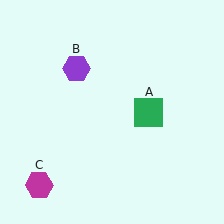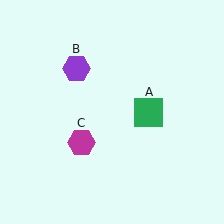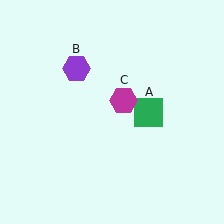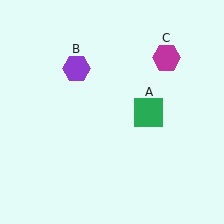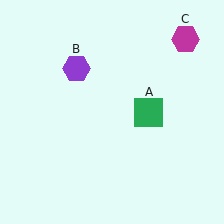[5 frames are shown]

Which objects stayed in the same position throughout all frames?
Green square (object A) and purple hexagon (object B) remained stationary.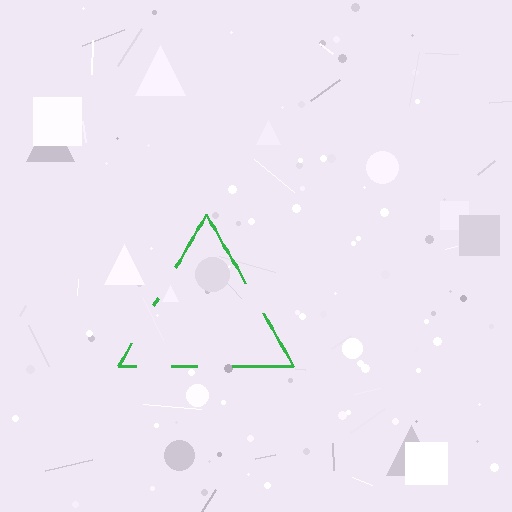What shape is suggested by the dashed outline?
The dashed outline suggests a triangle.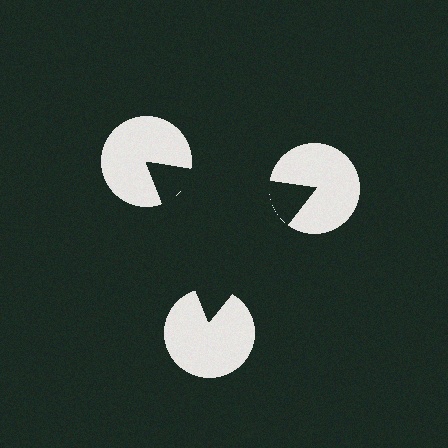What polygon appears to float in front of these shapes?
An illusory triangle — its edges are inferred from the aligned wedge cuts in the pac-man discs, not physically drawn.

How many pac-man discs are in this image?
There are 3 — one at each vertex of the illusory triangle.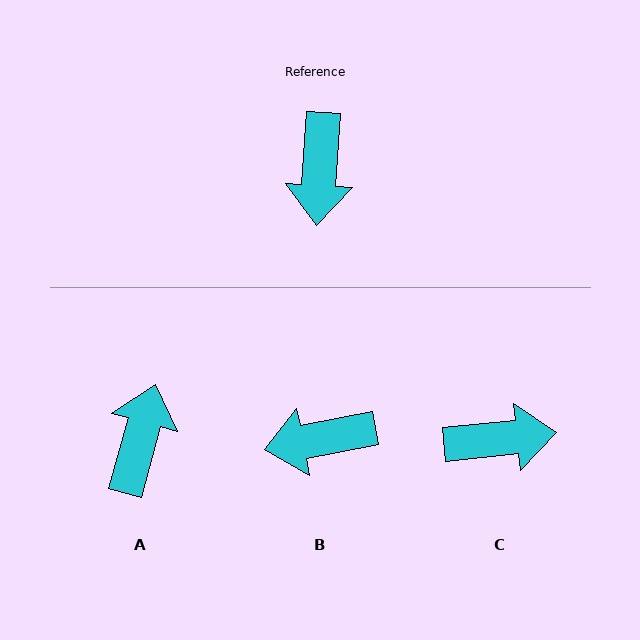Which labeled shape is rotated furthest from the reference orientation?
A, about 168 degrees away.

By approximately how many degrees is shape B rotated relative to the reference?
Approximately 75 degrees clockwise.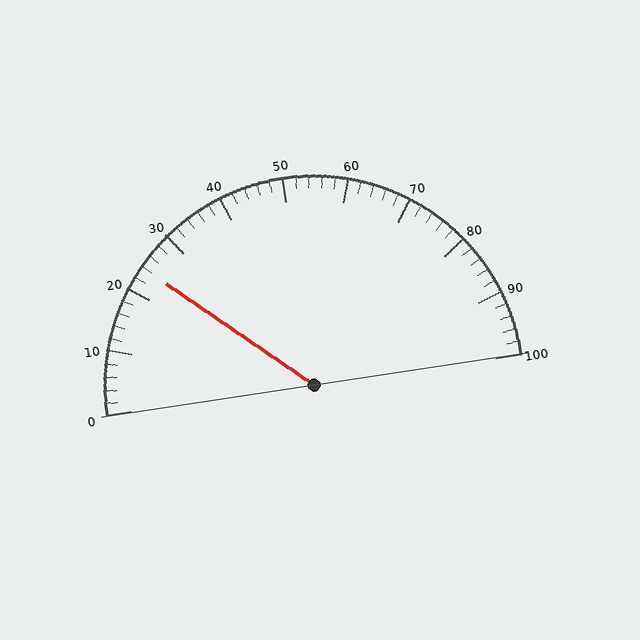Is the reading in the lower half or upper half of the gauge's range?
The reading is in the lower half of the range (0 to 100).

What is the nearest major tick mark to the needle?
The nearest major tick mark is 20.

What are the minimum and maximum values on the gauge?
The gauge ranges from 0 to 100.